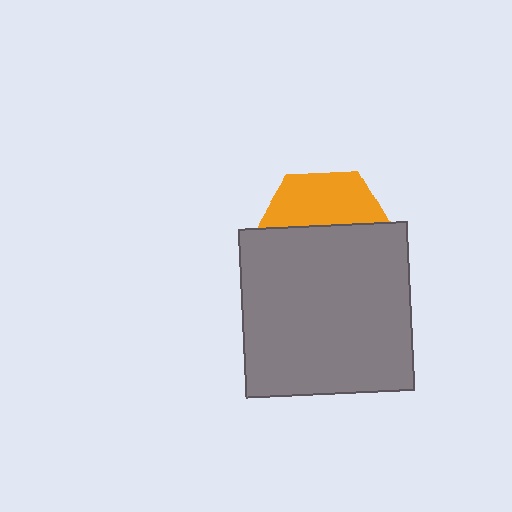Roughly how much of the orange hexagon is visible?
A small part of it is visible (roughly 39%).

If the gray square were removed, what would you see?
You would see the complete orange hexagon.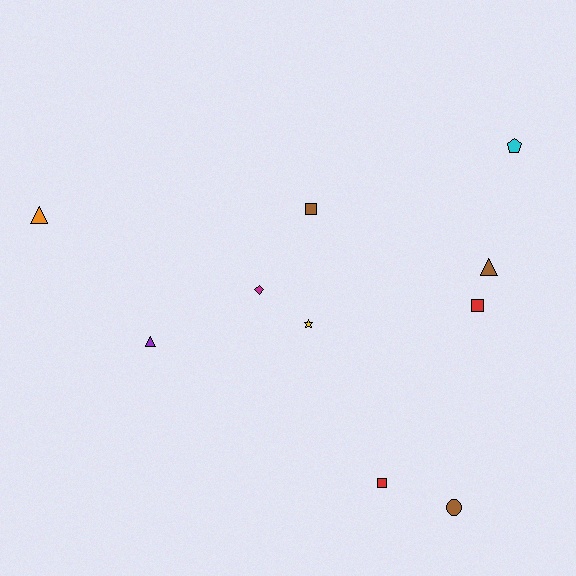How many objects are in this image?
There are 10 objects.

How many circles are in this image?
There is 1 circle.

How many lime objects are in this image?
There are no lime objects.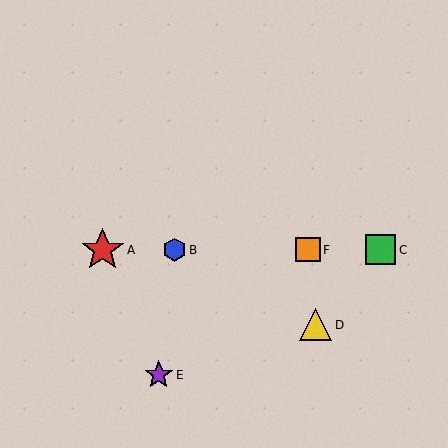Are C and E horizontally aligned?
No, C is at y≈250 and E is at y≈375.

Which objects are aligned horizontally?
Objects A, B, C, F are aligned horizontally.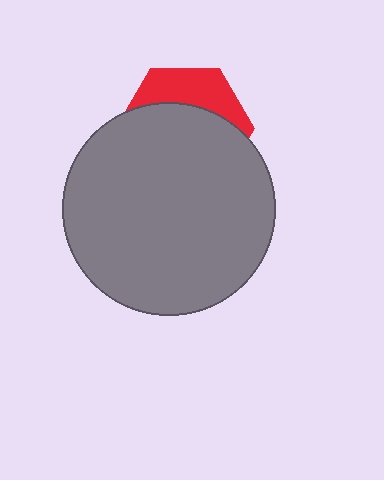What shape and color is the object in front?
The object in front is a gray circle.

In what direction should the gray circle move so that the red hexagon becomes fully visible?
The gray circle should move down. That is the shortest direction to clear the overlap and leave the red hexagon fully visible.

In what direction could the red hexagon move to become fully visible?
The red hexagon could move up. That would shift it out from behind the gray circle entirely.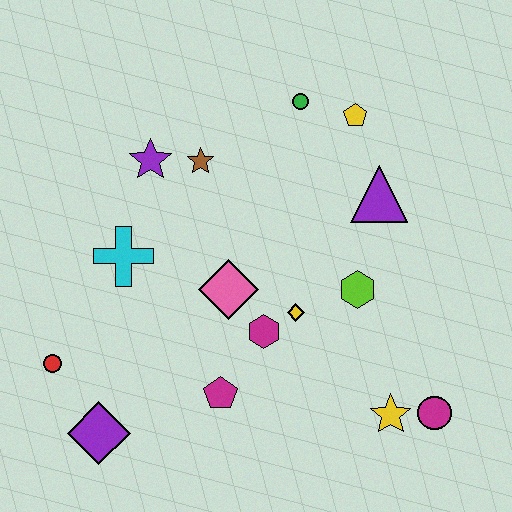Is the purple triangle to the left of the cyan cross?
No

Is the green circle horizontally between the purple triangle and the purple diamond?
Yes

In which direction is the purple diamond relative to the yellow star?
The purple diamond is to the left of the yellow star.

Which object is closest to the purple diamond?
The red circle is closest to the purple diamond.